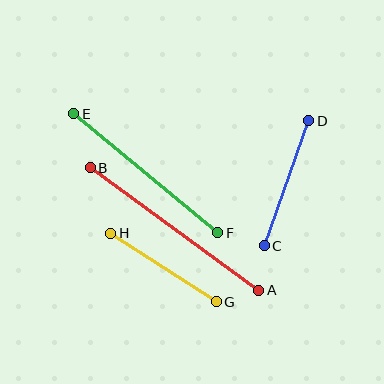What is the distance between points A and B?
The distance is approximately 208 pixels.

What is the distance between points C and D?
The distance is approximately 133 pixels.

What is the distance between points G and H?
The distance is approximately 126 pixels.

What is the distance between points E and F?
The distance is approximately 187 pixels.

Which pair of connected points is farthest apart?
Points A and B are farthest apart.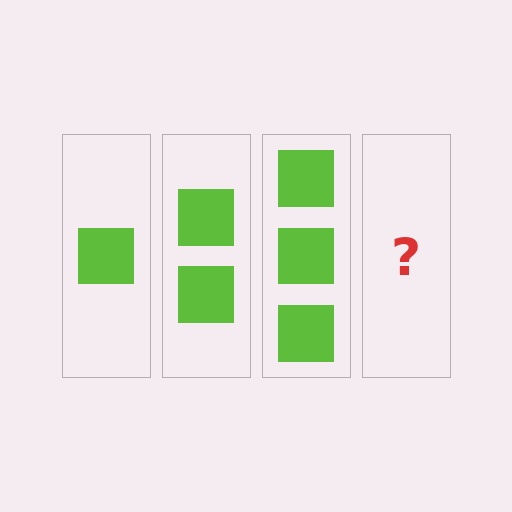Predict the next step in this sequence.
The next step is 4 squares.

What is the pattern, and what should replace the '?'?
The pattern is that each step adds one more square. The '?' should be 4 squares.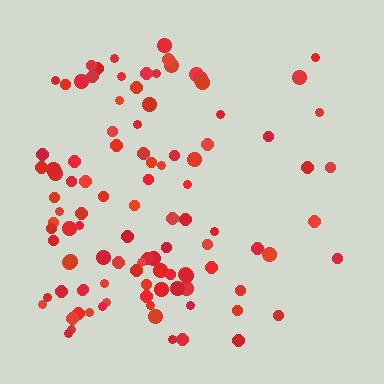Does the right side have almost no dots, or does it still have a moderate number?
Still a moderate number, just noticeably fewer than the left.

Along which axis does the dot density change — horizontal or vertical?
Horizontal.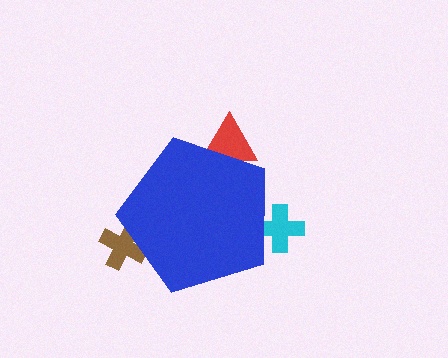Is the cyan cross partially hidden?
Yes, the cyan cross is partially hidden behind the blue pentagon.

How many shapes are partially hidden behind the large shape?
3 shapes are partially hidden.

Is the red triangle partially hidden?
Yes, the red triangle is partially hidden behind the blue pentagon.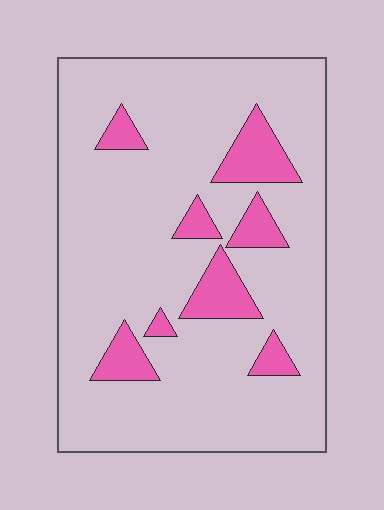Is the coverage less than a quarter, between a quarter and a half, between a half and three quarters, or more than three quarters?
Less than a quarter.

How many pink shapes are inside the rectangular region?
8.